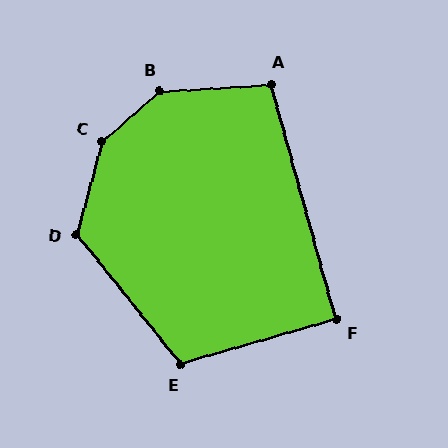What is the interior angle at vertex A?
Approximately 102 degrees (obtuse).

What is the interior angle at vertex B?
Approximately 143 degrees (obtuse).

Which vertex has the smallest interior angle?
F, at approximately 91 degrees.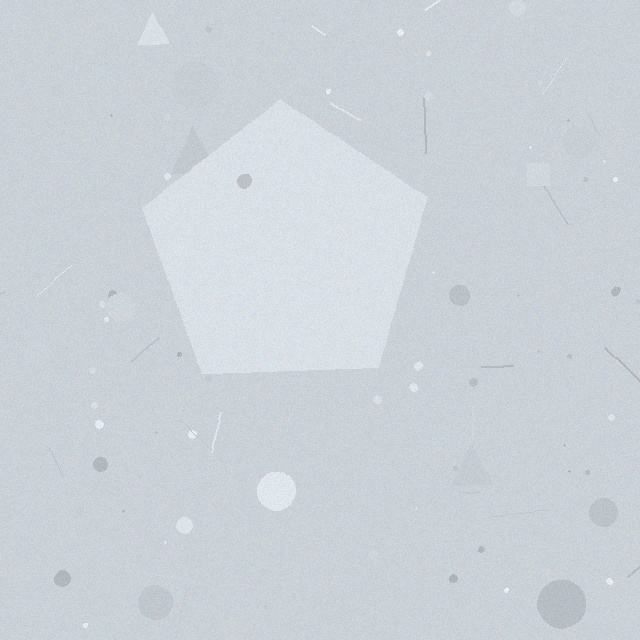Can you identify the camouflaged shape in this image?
The camouflaged shape is a pentagon.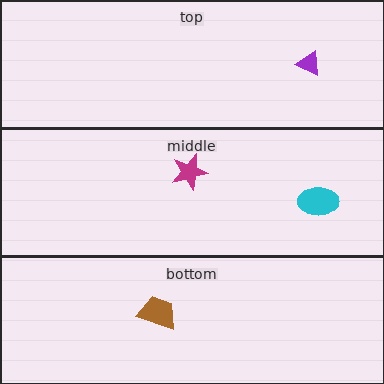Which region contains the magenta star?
The middle region.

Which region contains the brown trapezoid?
The bottom region.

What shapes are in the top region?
The purple triangle.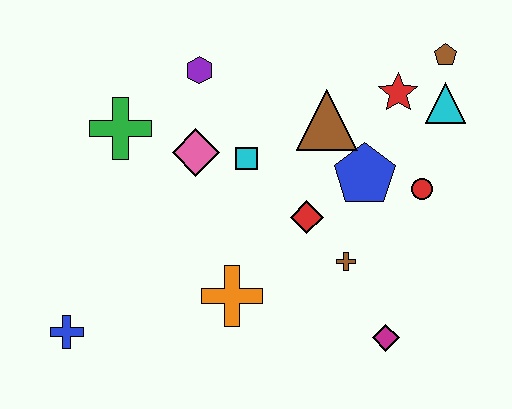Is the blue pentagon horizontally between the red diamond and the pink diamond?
No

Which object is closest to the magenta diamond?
The brown cross is closest to the magenta diamond.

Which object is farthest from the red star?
The blue cross is farthest from the red star.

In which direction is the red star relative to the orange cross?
The red star is above the orange cross.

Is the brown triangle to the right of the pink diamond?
Yes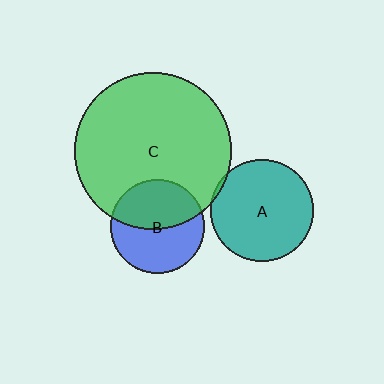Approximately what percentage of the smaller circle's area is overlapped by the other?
Approximately 5%.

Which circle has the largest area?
Circle C (green).